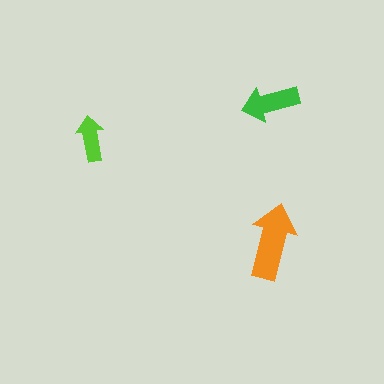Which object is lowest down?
The orange arrow is bottommost.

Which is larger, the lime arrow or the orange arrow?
The orange one.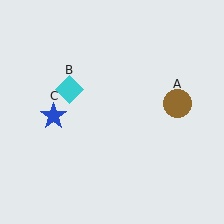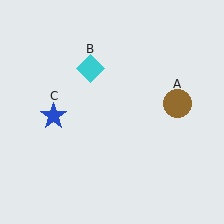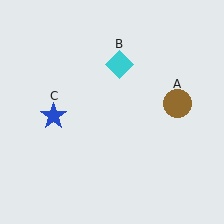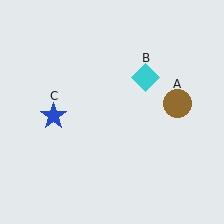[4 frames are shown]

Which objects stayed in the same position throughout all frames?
Brown circle (object A) and blue star (object C) remained stationary.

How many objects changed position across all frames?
1 object changed position: cyan diamond (object B).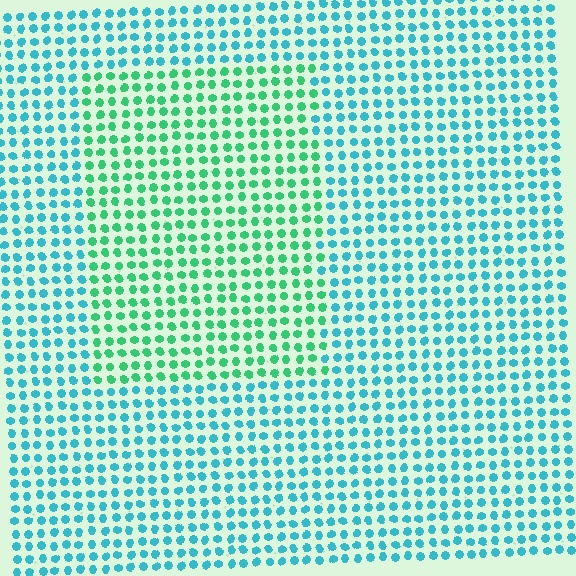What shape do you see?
I see a rectangle.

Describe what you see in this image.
The image is filled with small cyan elements in a uniform arrangement. A rectangle-shaped region is visible where the elements are tinted to a slightly different hue, forming a subtle color boundary.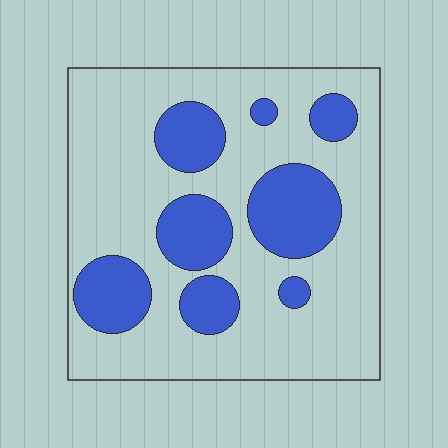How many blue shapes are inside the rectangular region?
8.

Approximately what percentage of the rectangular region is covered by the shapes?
Approximately 25%.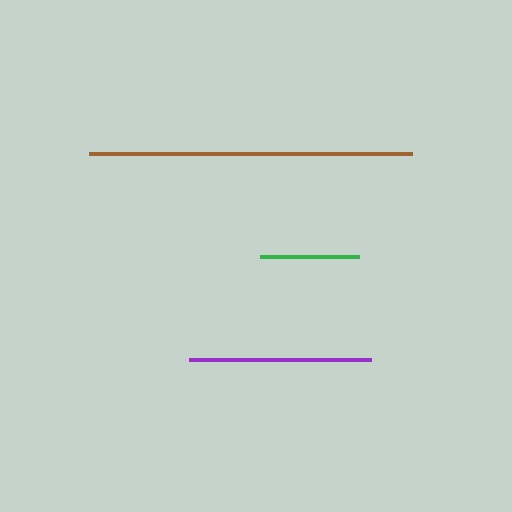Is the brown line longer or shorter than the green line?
The brown line is longer than the green line.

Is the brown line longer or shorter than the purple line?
The brown line is longer than the purple line.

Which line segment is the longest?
The brown line is the longest at approximately 323 pixels.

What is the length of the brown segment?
The brown segment is approximately 323 pixels long.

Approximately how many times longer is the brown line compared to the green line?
The brown line is approximately 3.3 times the length of the green line.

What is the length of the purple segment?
The purple segment is approximately 182 pixels long.